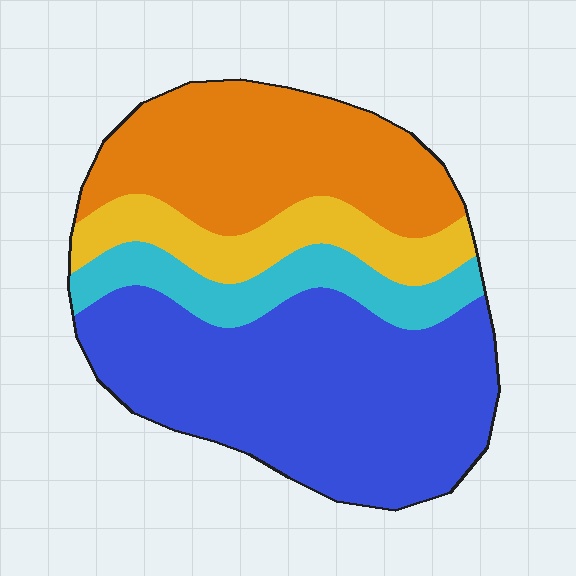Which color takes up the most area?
Blue, at roughly 45%.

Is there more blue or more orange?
Blue.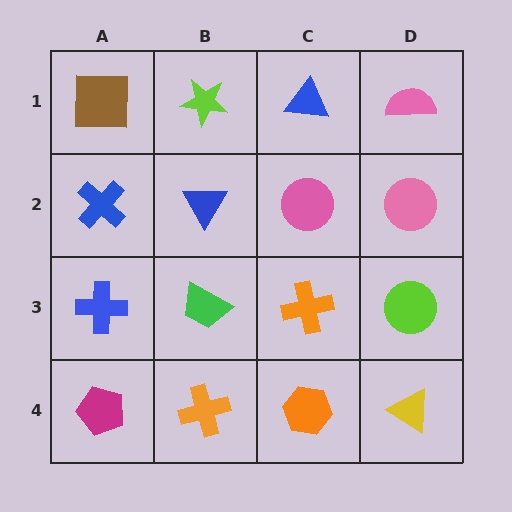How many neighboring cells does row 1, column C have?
3.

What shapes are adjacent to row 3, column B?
A blue triangle (row 2, column B), an orange cross (row 4, column B), a blue cross (row 3, column A), an orange cross (row 3, column C).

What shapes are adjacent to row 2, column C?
A blue triangle (row 1, column C), an orange cross (row 3, column C), a blue triangle (row 2, column B), a pink circle (row 2, column D).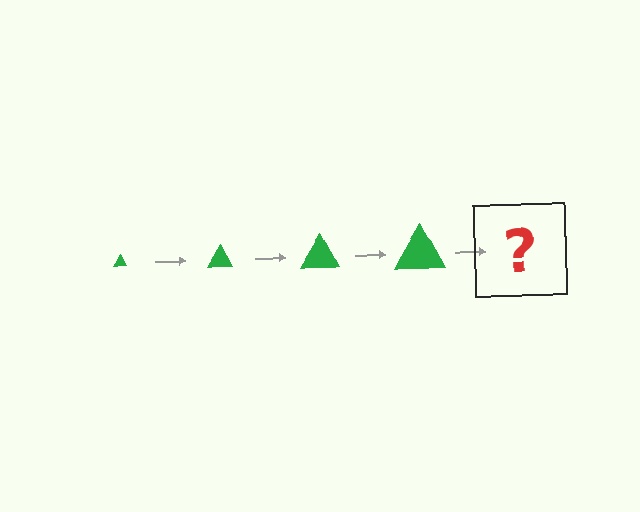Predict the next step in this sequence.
The next step is a green triangle, larger than the previous one.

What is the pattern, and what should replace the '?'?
The pattern is that the triangle gets progressively larger each step. The '?' should be a green triangle, larger than the previous one.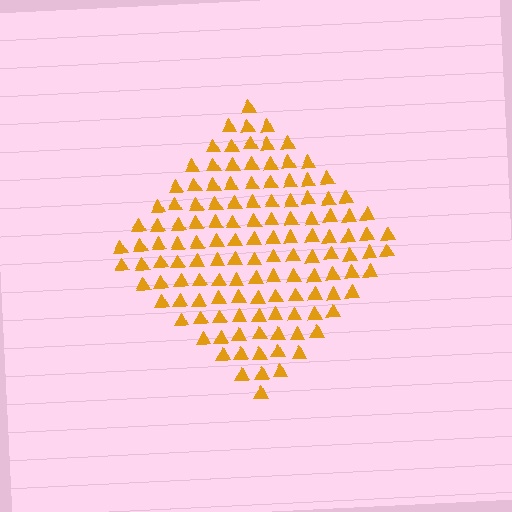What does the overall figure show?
The overall figure shows a diamond.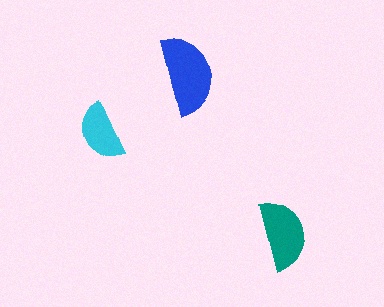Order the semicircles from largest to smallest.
the blue one, the teal one, the cyan one.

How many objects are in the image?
There are 3 objects in the image.